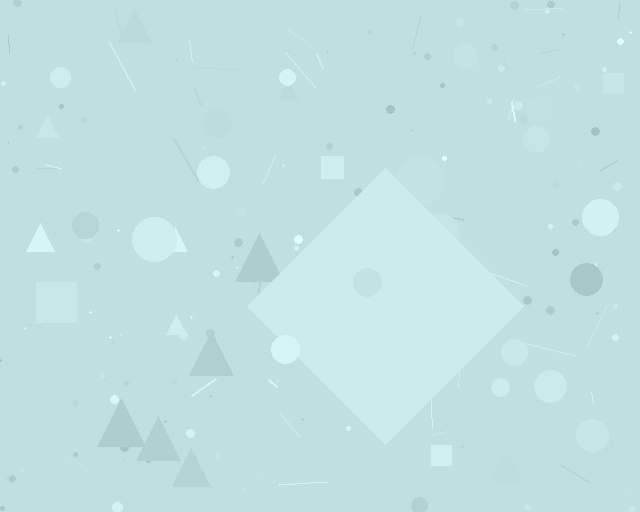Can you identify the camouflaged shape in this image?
The camouflaged shape is a diamond.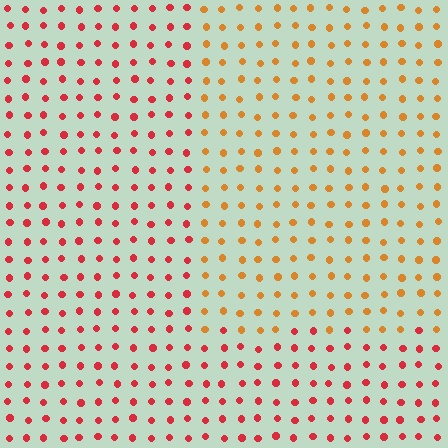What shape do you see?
I see a rectangle.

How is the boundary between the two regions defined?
The boundary is defined purely by a slight shift in hue (about 37 degrees). Spacing, size, and orientation are identical on both sides.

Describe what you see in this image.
The image is filled with small red elements in a uniform arrangement. A rectangle-shaped region is visible where the elements are tinted to a slightly different hue, forming a subtle color boundary.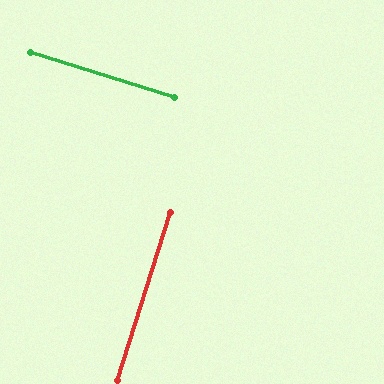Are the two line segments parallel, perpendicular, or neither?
Perpendicular — they meet at approximately 90°.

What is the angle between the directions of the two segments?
Approximately 90 degrees.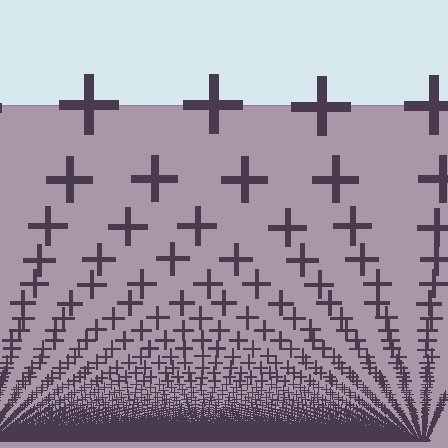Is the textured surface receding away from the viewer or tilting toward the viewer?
The surface appears to tilt toward the viewer. Texture elements get larger and sparser toward the top.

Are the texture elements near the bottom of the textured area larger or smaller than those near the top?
Smaller. The gradient is inverted — elements near the bottom are smaller and denser.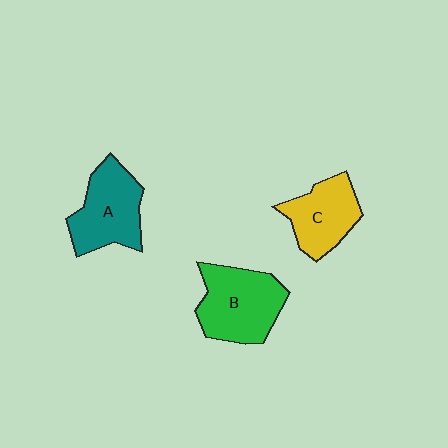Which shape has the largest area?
Shape B (green).